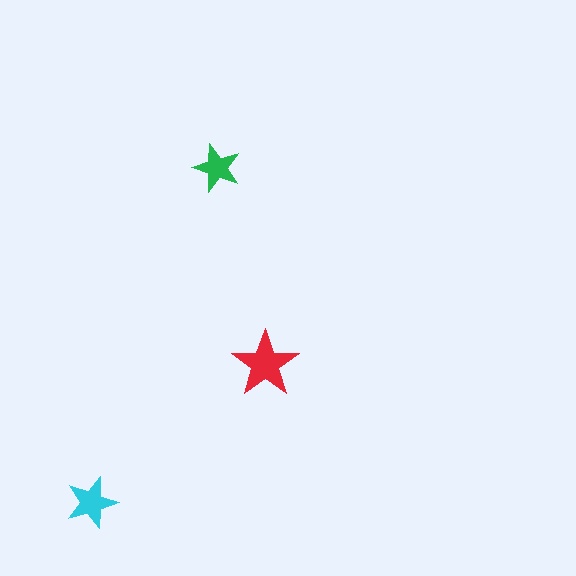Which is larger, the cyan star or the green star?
The cyan one.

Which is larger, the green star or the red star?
The red one.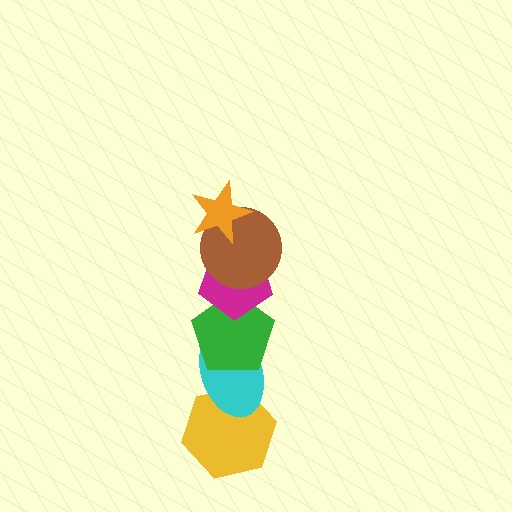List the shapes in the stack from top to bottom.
From top to bottom: the orange star, the brown circle, the magenta pentagon, the green pentagon, the cyan ellipse, the yellow hexagon.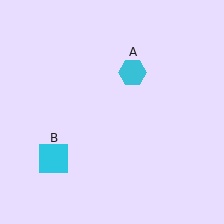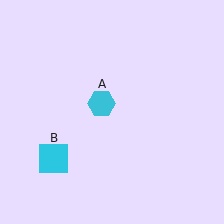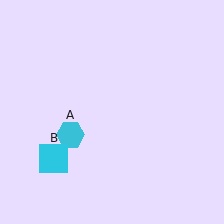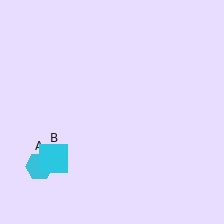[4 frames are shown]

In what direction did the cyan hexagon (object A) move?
The cyan hexagon (object A) moved down and to the left.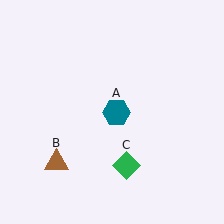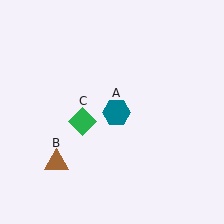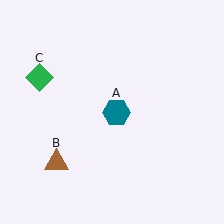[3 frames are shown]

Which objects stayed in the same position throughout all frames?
Teal hexagon (object A) and brown triangle (object B) remained stationary.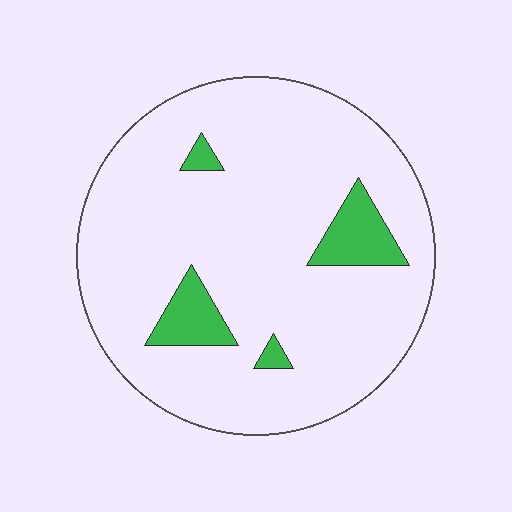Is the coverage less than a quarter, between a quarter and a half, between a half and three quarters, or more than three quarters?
Less than a quarter.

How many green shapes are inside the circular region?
4.